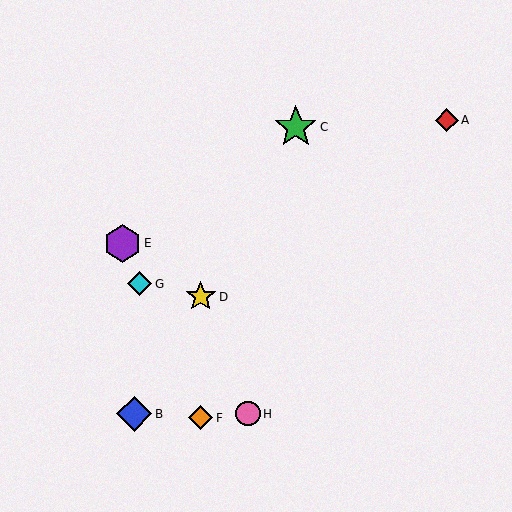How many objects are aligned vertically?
2 objects (D, F) are aligned vertically.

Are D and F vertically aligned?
Yes, both are at x≈201.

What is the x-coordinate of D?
Object D is at x≈201.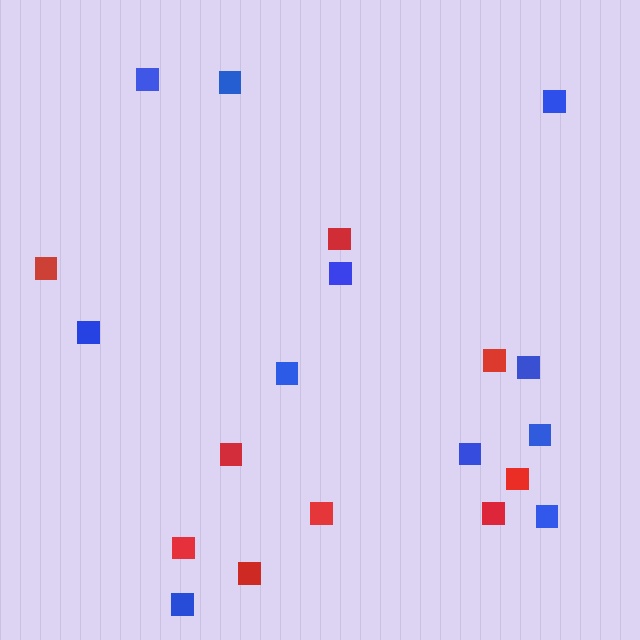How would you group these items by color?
There are 2 groups: one group of blue squares (11) and one group of red squares (9).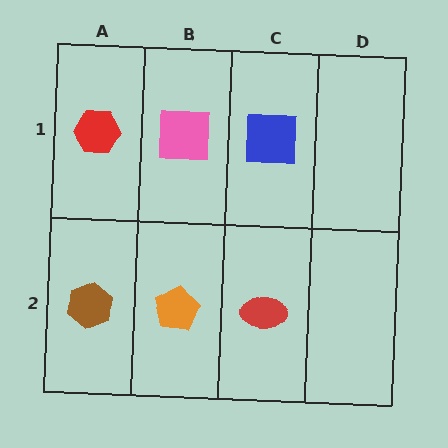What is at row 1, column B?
A pink square.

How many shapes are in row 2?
3 shapes.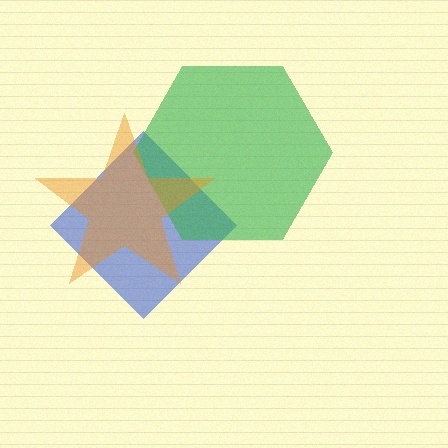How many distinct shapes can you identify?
There are 3 distinct shapes: a blue diamond, a green hexagon, an orange star.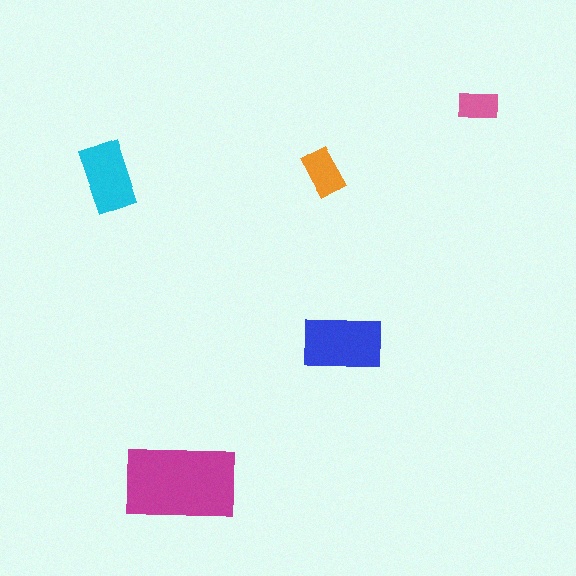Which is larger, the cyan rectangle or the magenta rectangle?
The magenta one.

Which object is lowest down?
The magenta rectangle is bottommost.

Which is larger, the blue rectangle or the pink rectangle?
The blue one.